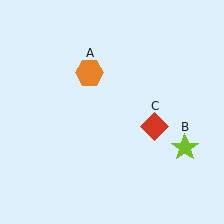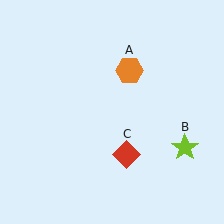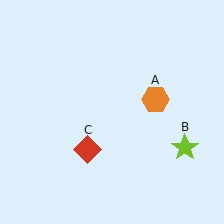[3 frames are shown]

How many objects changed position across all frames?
2 objects changed position: orange hexagon (object A), red diamond (object C).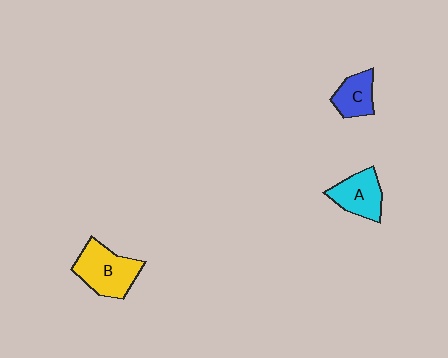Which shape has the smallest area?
Shape C (blue).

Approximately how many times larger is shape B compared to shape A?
Approximately 1.3 times.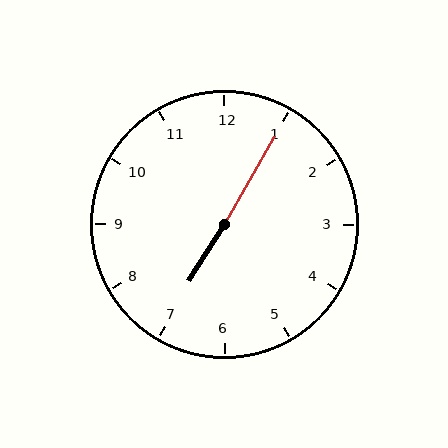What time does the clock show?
7:05.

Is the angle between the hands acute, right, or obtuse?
It is obtuse.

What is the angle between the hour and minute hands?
Approximately 178 degrees.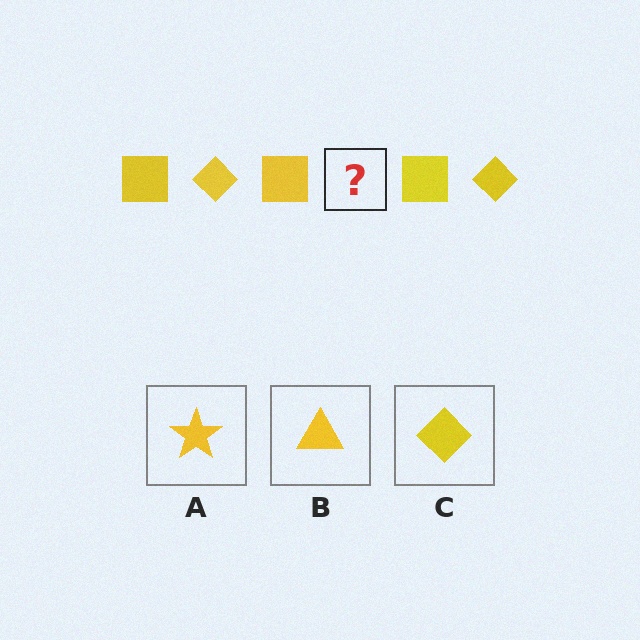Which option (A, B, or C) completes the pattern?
C.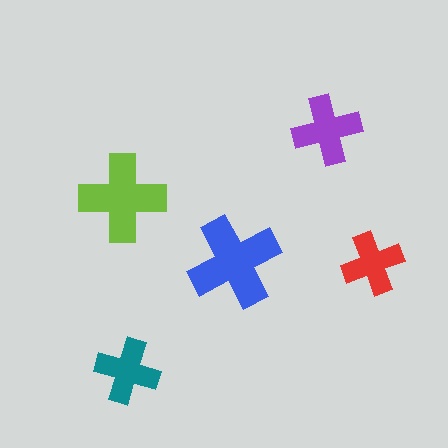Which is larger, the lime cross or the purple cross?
The lime one.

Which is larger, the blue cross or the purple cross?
The blue one.